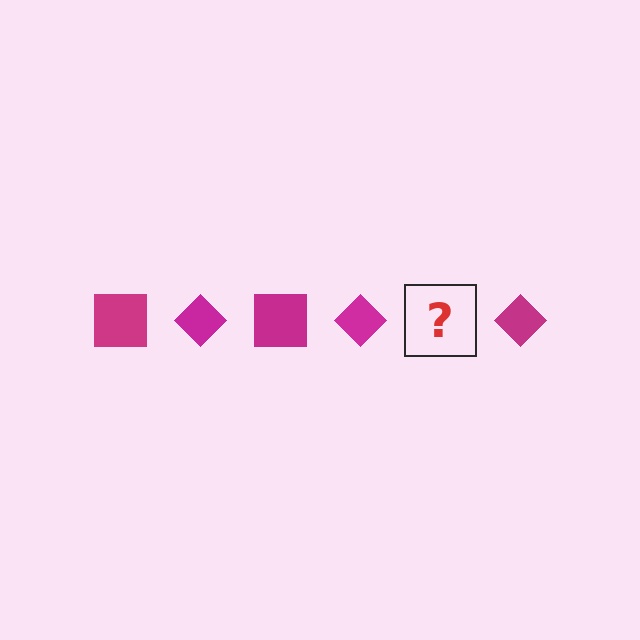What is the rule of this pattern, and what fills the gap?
The rule is that the pattern cycles through square, diamond shapes in magenta. The gap should be filled with a magenta square.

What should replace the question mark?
The question mark should be replaced with a magenta square.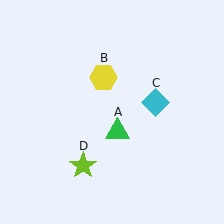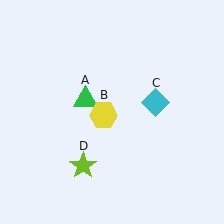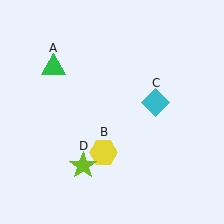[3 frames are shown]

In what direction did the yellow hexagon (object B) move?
The yellow hexagon (object B) moved down.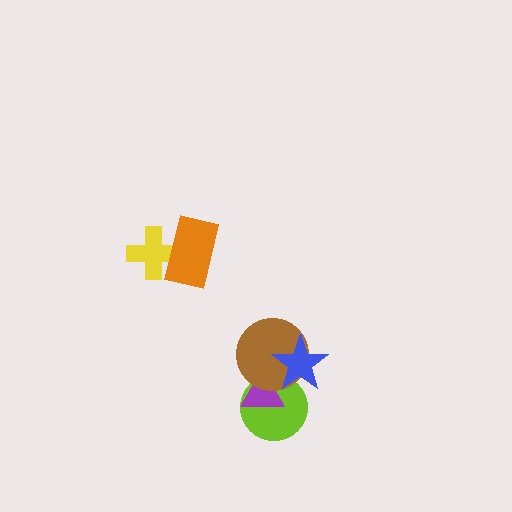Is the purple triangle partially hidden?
Yes, it is partially covered by another shape.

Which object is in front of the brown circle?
The blue star is in front of the brown circle.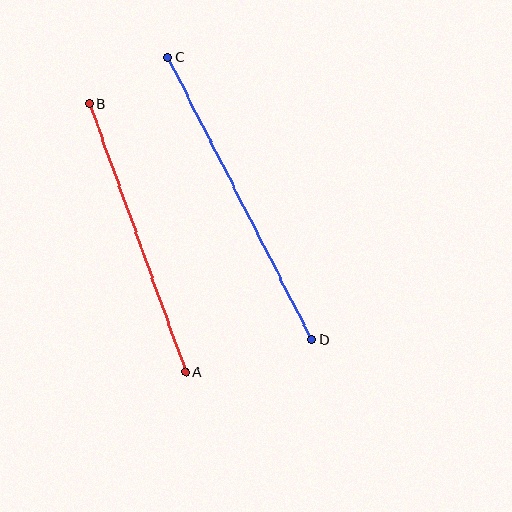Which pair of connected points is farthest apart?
Points C and D are farthest apart.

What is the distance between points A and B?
The distance is approximately 285 pixels.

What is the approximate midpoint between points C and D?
The midpoint is at approximately (240, 198) pixels.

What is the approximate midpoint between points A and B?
The midpoint is at approximately (138, 237) pixels.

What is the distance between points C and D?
The distance is approximately 317 pixels.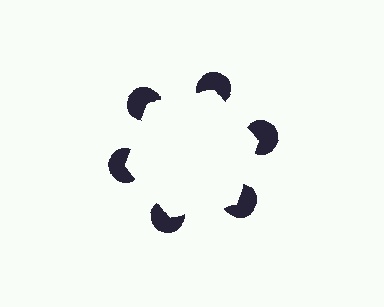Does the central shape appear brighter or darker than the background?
It typically appears slightly brighter than the background, even though no actual brightness change is drawn.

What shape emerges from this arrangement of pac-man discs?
An illusory hexagon — its edges are inferred from the aligned wedge cuts in the pac-man discs, not physically drawn.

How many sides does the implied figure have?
6 sides.